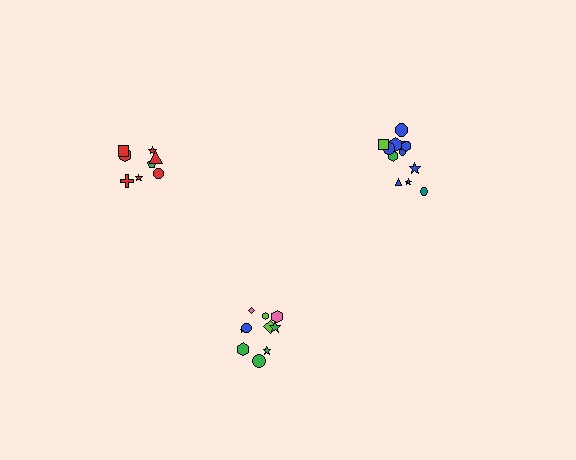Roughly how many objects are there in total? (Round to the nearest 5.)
Roughly 30 objects in total.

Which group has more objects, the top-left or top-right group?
The top-right group.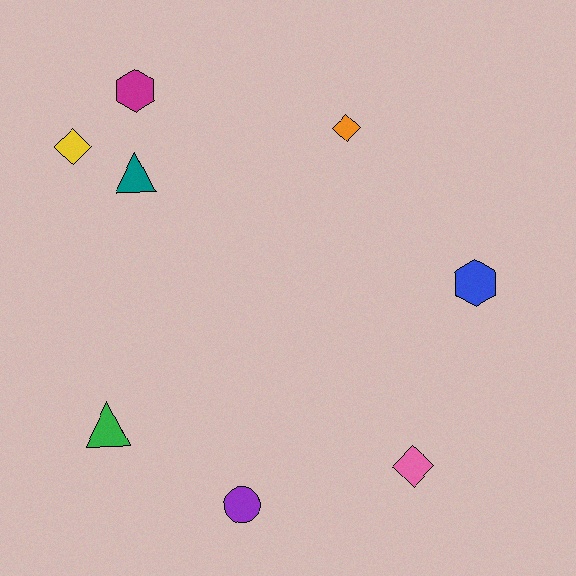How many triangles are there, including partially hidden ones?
There are 2 triangles.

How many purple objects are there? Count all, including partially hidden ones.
There is 1 purple object.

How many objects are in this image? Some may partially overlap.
There are 8 objects.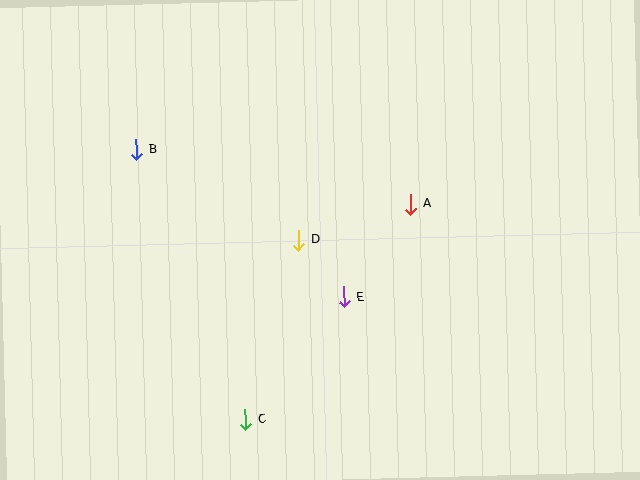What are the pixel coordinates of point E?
Point E is at (344, 297).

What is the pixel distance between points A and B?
The distance between A and B is 280 pixels.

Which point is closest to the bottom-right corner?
Point E is closest to the bottom-right corner.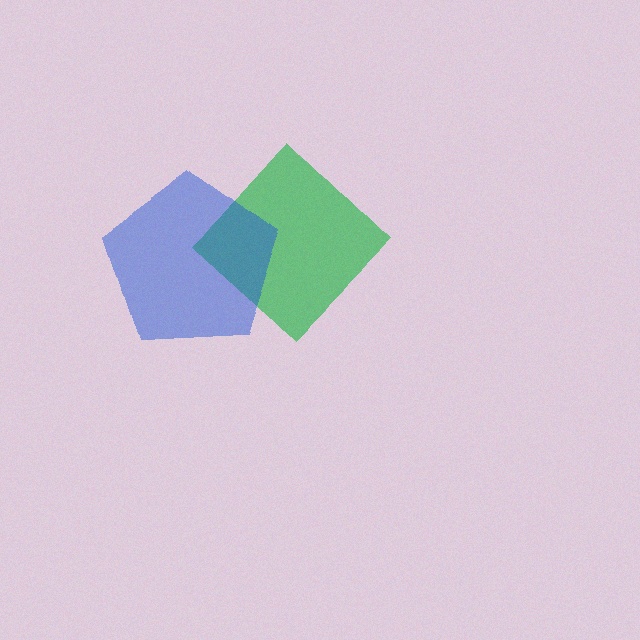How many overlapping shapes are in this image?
There are 2 overlapping shapes in the image.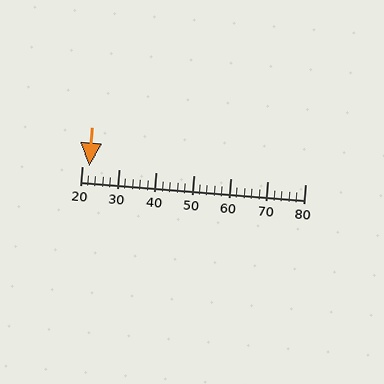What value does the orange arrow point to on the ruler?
The orange arrow points to approximately 22.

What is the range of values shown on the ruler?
The ruler shows values from 20 to 80.